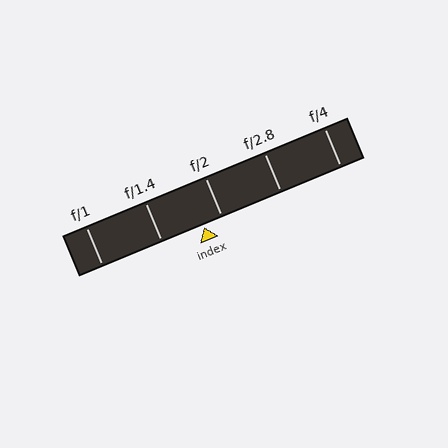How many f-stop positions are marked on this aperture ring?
There are 5 f-stop positions marked.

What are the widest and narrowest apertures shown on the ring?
The widest aperture shown is f/1 and the narrowest is f/4.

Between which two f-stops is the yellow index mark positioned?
The index mark is between f/1.4 and f/2.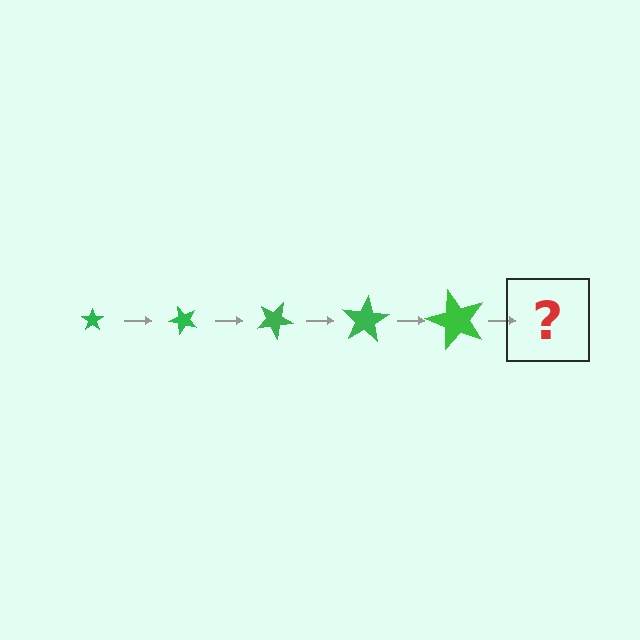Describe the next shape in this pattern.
It should be a star, larger than the previous one and rotated 250 degrees from the start.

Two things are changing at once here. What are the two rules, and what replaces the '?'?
The two rules are that the star grows larger each step and it rotates 50 degrees each step. The '?' should be a star, larger than the previous one and rotated 250 degrees from the start.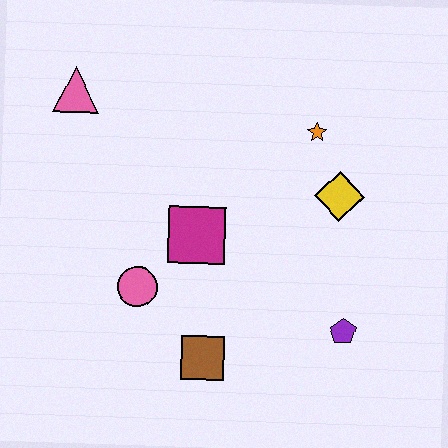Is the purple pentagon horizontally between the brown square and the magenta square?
No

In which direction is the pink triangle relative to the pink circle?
The pink triangle is above the pink circle.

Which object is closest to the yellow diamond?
The orange star is closest to the yellow diamond.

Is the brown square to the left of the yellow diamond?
Yes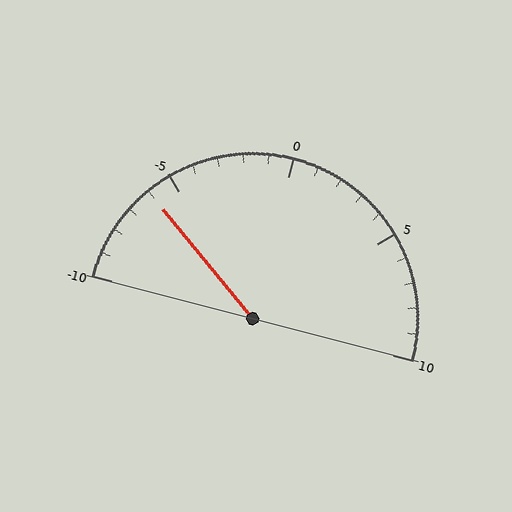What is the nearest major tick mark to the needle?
The nearest major tick mark is -5.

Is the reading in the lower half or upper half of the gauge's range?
The reading is in the lower half of the range (-10 to 10).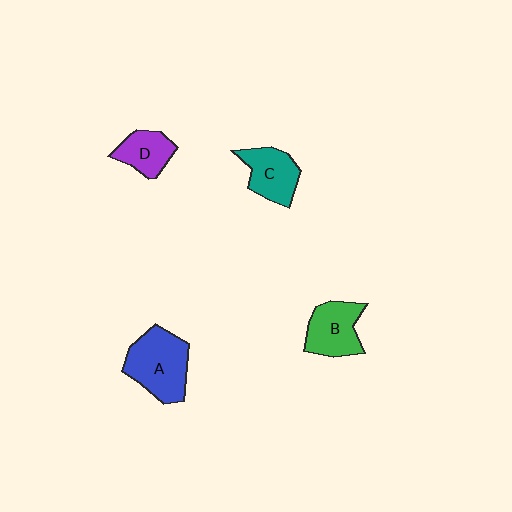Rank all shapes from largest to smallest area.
From largest to smallest: A (blue), B (green), C (teal), D (purple).